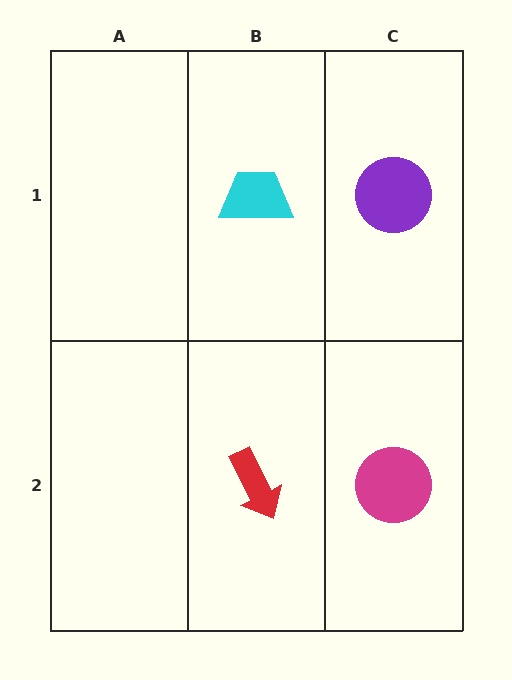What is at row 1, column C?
A purple circle.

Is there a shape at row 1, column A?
No, that cell is empty.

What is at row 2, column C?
A magenta circle.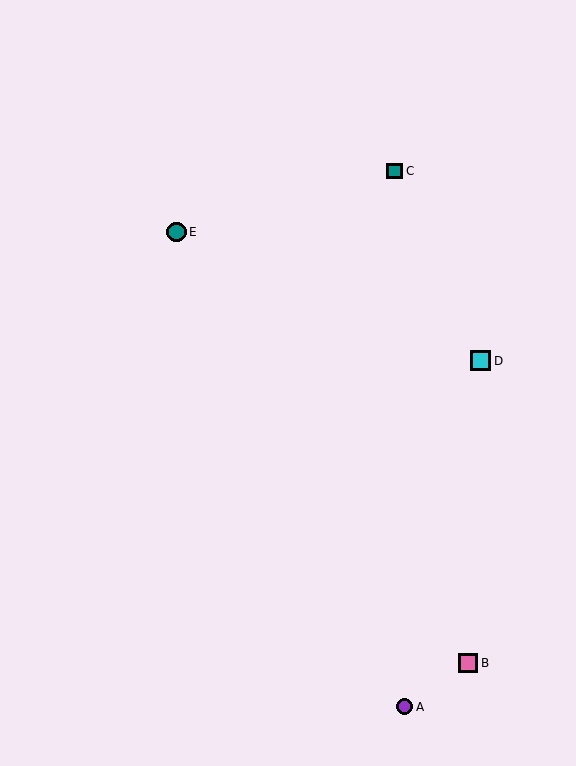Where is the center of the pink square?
The center of the pink square is at (468, 663).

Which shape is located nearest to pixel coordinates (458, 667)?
The pink square (labeled B) at (468, 663) is nearest to that location.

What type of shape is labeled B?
Shape B is a pink square.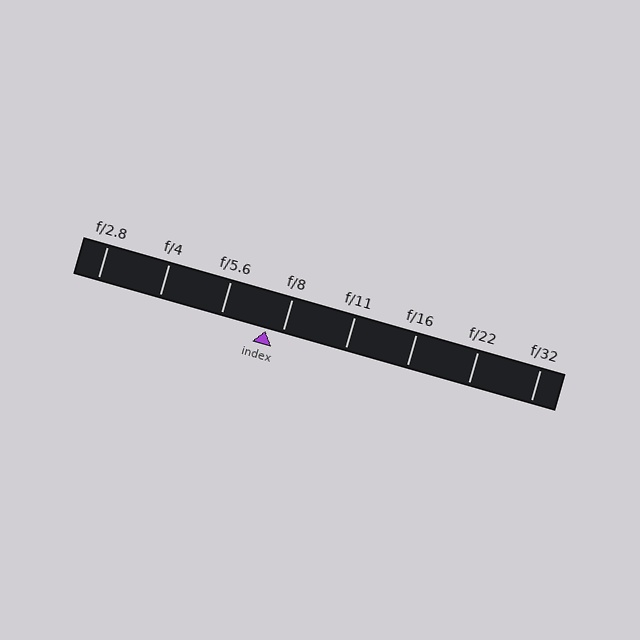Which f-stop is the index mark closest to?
The index mark is closest to f/8.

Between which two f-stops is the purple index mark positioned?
The index mark is between f/5.6 and f/8.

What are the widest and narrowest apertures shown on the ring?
The widest aperture shown is f/2.8 and the narrowest is f/32.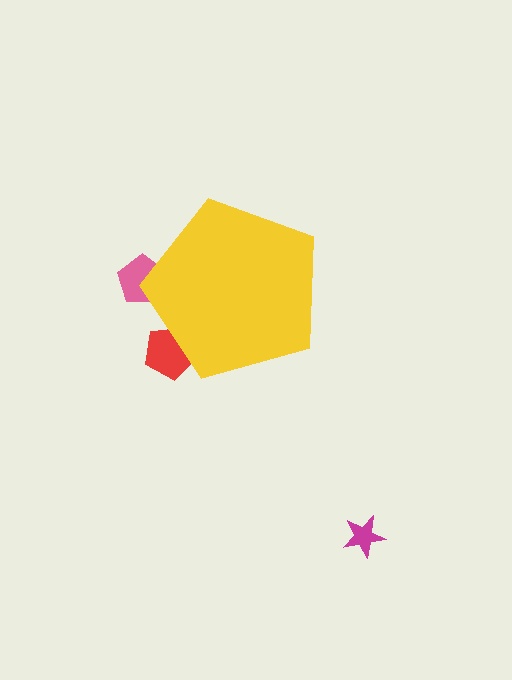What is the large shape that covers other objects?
A yellow pentagon.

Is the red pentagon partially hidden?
Yes, the red pentagon is partially hidden behind the yellow pentagon.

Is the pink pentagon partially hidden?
Yes, the pink pentagon is partially hidden behind the yellow pentagon.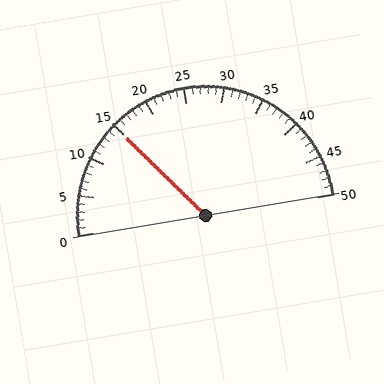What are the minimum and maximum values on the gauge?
The gauge ranges from 0 to 50.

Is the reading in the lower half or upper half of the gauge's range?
The reading is in the lower half of the range (0 to 50).